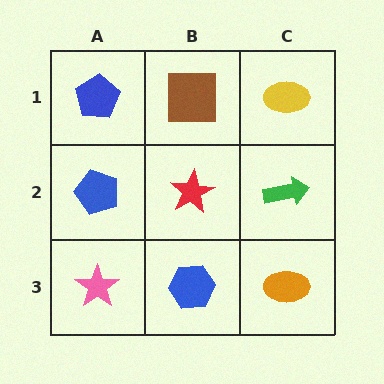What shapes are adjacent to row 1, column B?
A red star (row 2, column B), a blue pentagon (row 1, column A), a yellow ellipse (row 1, column C).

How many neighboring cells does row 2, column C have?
3.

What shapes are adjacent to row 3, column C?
A green arrow (row 2, column C), a blue hexagon (row 3, column B).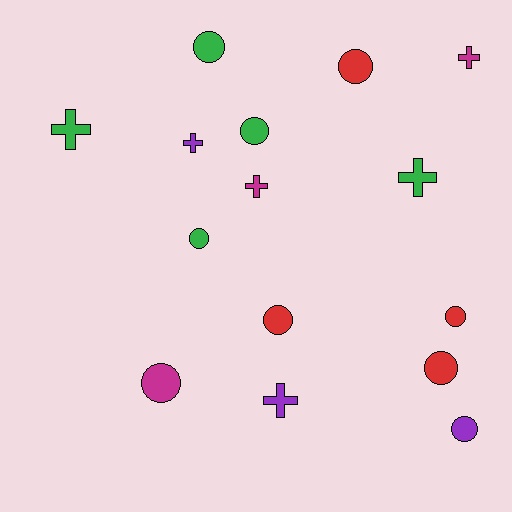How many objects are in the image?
There are 15 objects.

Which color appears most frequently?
Green, with 5 objects.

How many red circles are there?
There are 4 red circles.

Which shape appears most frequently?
Circle, with 9 objects.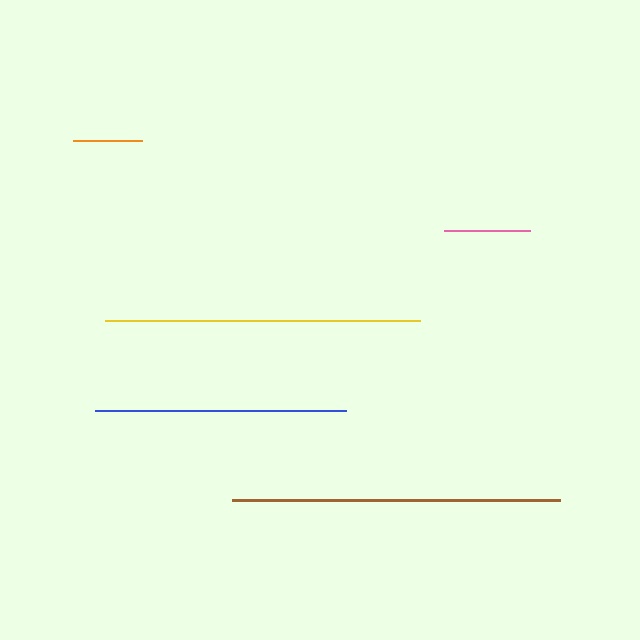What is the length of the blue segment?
The blue segment is approximately 251 pixels long.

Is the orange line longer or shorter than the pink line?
The pink line is longer than the orange line.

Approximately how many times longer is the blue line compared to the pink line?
The blue line is approximately 2.9 times the length of the pink line.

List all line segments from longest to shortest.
From longest to shortest: brown, yellow, blue, pink, orange.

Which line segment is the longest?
The brown line is the longest at approximately 328 pixels.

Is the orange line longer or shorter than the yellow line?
The yellow line is longer than the orange line.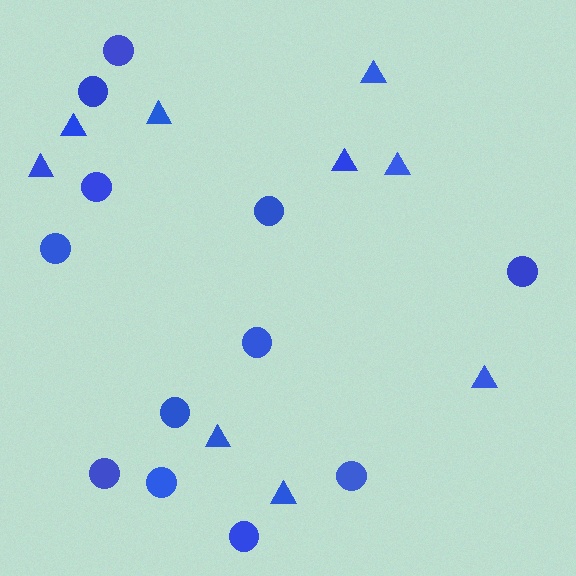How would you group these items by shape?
There are 2 groups: one group of triangles (9) and one group of circles (12).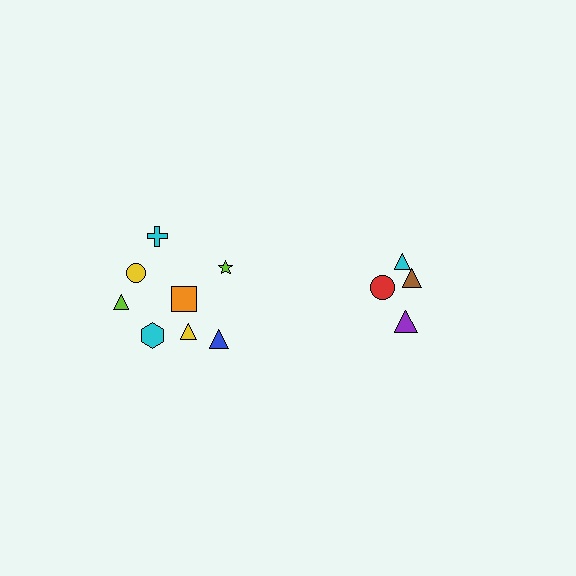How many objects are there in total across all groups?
There are 12 objects.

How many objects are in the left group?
There are 8 objects.